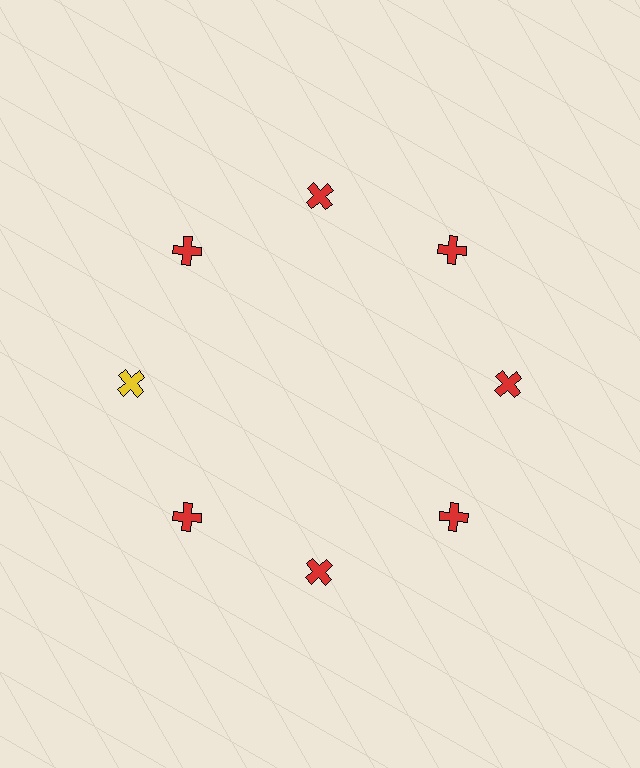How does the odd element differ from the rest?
It has a different color: yellow instead of red.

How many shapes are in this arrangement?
There are 8 shapes arranged in a ring pattern.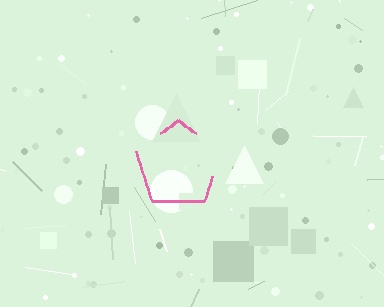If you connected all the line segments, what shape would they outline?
They would outline a pentagon.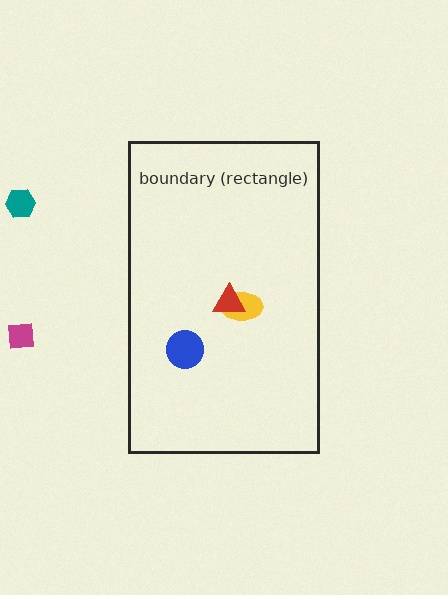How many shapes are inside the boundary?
3 inside, 2 outside.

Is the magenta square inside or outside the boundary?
Outside.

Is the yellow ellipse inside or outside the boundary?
Inside.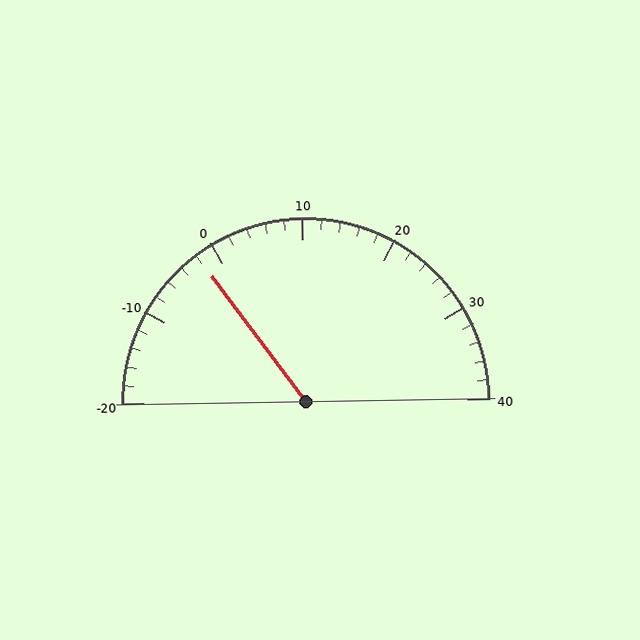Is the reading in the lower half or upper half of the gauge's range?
The reading is in the lower half of the range (-20 to 40).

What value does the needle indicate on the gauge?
The needle indicates approximately -2.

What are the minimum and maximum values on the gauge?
The gauge ranges from -20 to 40.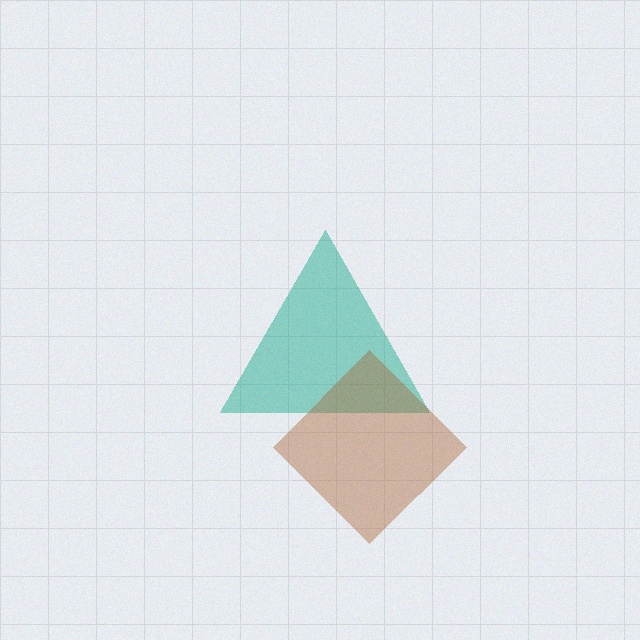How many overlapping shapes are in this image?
There are 2 overlapping shapes in the image.